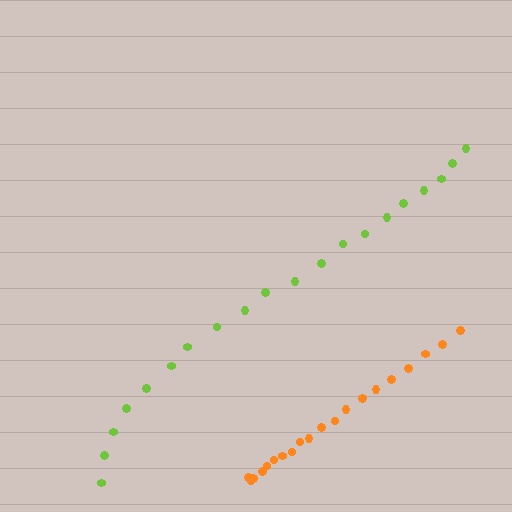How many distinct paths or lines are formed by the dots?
There are 2 distinct paths.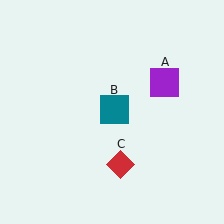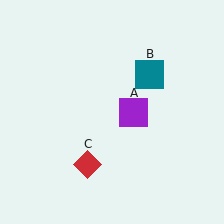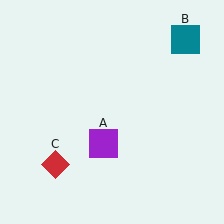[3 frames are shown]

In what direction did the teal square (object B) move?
The teal square (object B) moved up and to the right.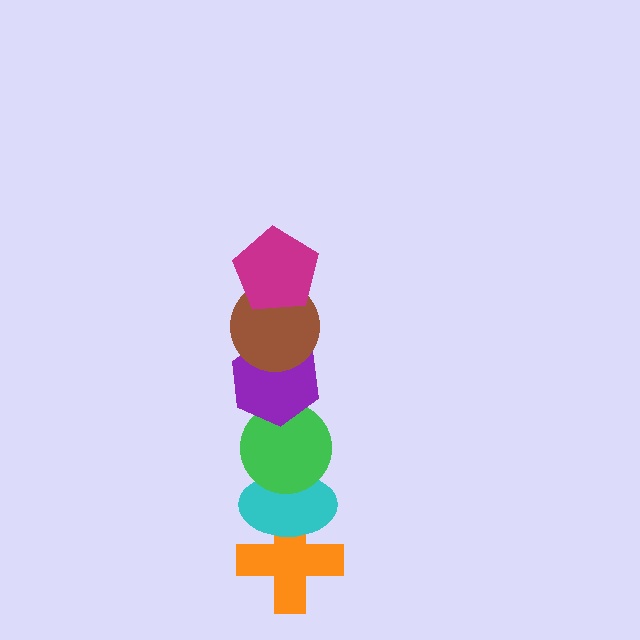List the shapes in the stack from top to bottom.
From top to bottom: the magenta pentagon, the brown circle, the purple hexagon, the green circle, the cyan ellipse, the orange cross.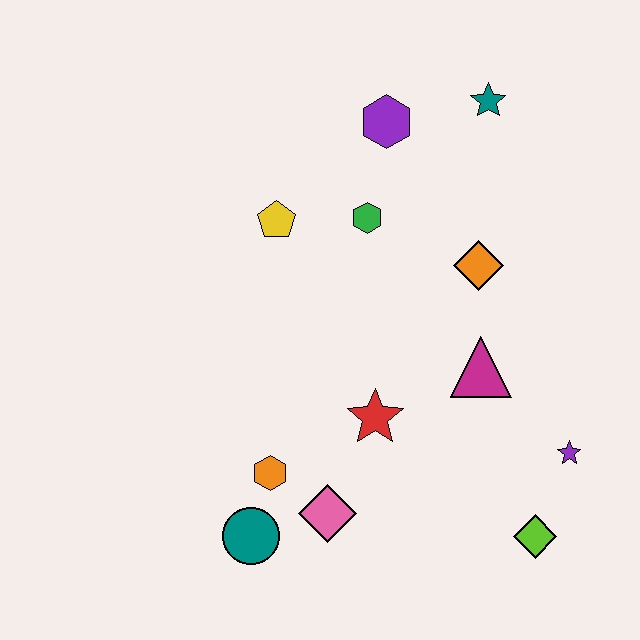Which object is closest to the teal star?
The purple hexagon is closest to the teal star.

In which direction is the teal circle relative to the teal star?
The teal circle is below the teal star.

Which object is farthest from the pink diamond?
The teal star is farthest from the pink diamond.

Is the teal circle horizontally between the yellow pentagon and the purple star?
No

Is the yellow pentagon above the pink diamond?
Yes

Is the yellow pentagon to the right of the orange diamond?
No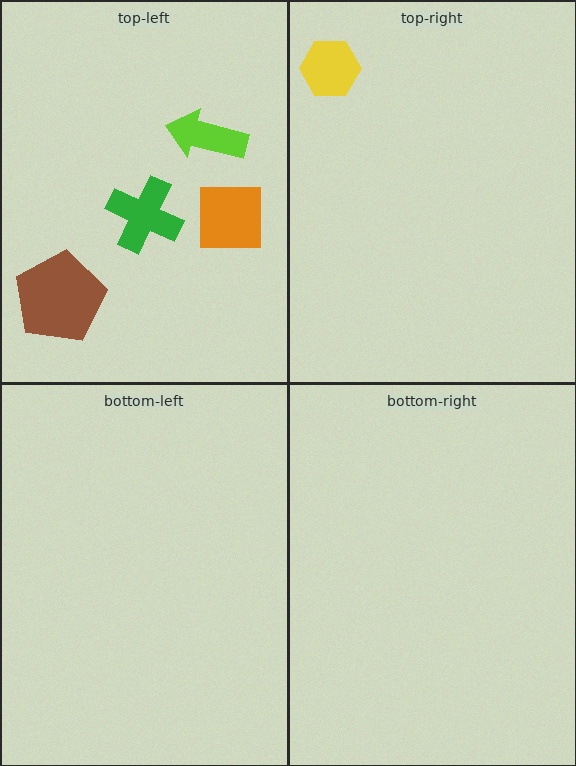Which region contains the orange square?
The top-left region.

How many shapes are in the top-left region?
4.